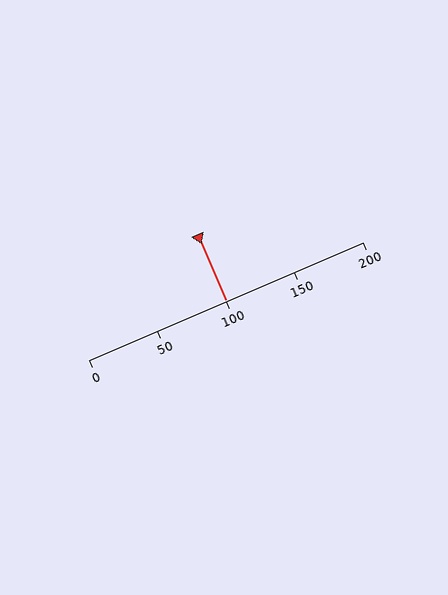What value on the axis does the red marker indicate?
The marker indicates approximately 100.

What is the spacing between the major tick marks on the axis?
The major ticks are spaced 50 apart.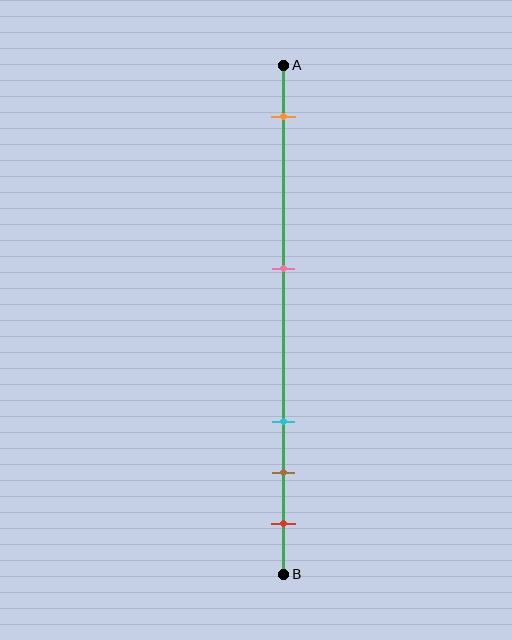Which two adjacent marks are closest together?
The brown and red marks are the closest adjacent pair.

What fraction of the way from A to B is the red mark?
The red mark is approximately 90% (0.9) of the way from A to B.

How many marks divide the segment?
There are 5 marks dividing the segment.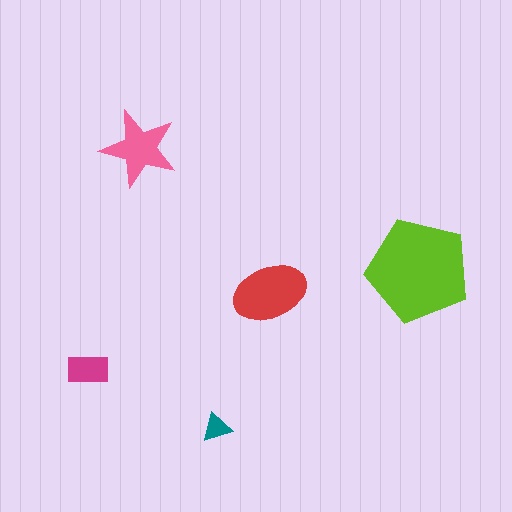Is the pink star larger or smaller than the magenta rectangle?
Larger.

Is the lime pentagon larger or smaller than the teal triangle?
Larger.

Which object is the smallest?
The teal triangle.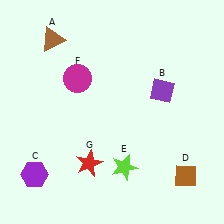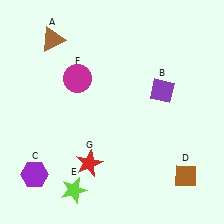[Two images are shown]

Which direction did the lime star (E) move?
The lime star (E) moved left.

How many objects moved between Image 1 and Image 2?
1 object moved between the two images.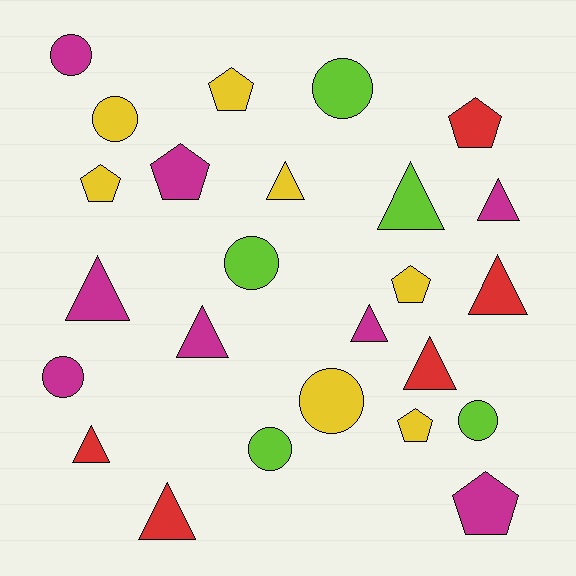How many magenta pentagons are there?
There are 2 magenta pentagons.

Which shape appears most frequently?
Triangle, with 10 objects.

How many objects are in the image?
There are 25 objects.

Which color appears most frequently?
Magenta, with 8 objects.